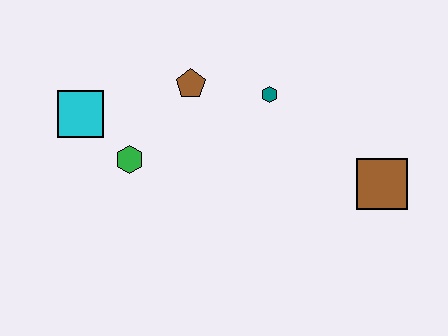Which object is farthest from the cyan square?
The brown square is farthest from the cyan square.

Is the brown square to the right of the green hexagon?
Yes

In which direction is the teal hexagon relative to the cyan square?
The teal hexagon is to the right of the cyan square.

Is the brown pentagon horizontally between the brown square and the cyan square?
Yes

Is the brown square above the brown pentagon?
No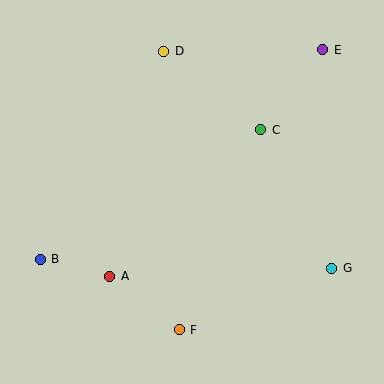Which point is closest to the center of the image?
Point C at (261, 130) is closest to the center.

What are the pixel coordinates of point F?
Point F is at (179, 330).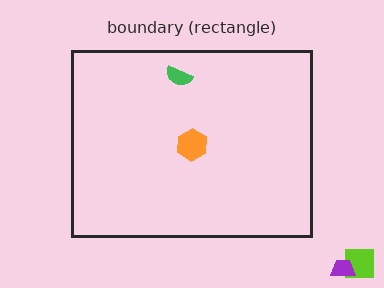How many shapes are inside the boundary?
2 inside, 2 outside.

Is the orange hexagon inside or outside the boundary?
Inside.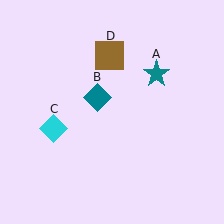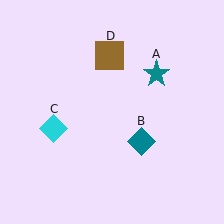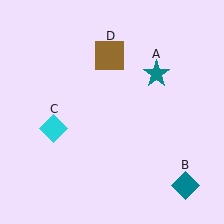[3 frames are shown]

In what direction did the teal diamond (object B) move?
The teal diamond (object B) moved down and to the right.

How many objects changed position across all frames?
1 object changed position: teal diamond (object B).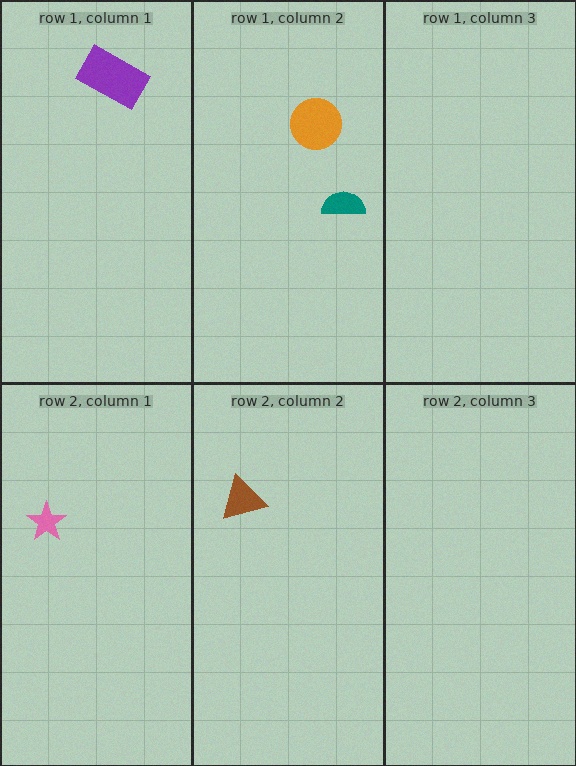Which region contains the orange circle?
The row 1, column 2 region.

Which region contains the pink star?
The row 2, column 1 region.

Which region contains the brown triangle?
The row 2, column 2 region.